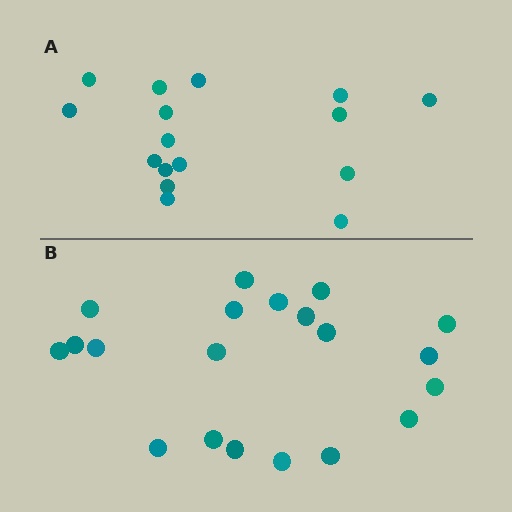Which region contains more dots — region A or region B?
Region B (the bottom region) has more dots.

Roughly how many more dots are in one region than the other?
Region B has about 4 more dots than region A.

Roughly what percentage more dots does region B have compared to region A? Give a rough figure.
About 25% more.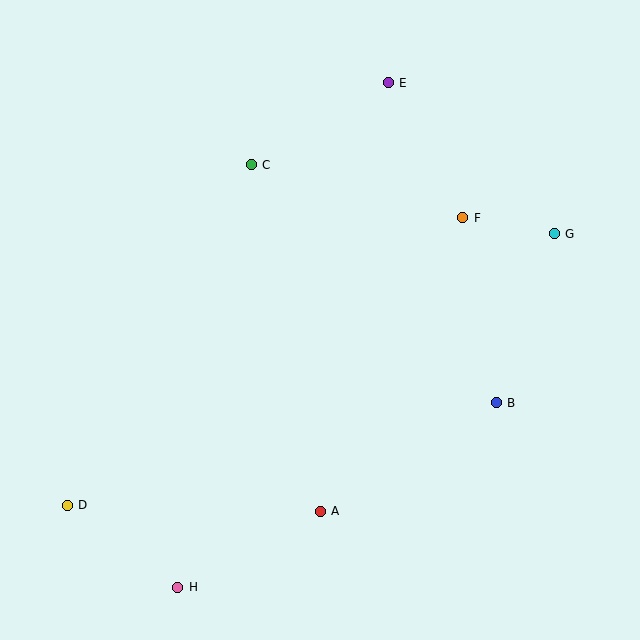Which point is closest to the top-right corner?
Point G is closest to the top-right corner.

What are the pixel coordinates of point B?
Point B is at (496, 403).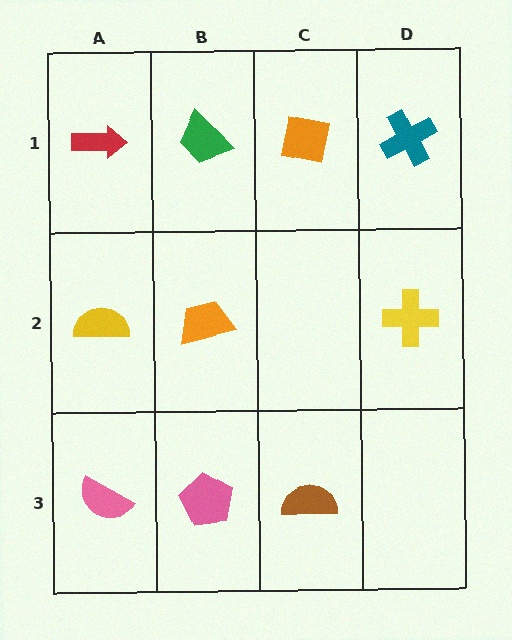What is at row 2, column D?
A yellow cross.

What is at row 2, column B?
An orange trapezoid.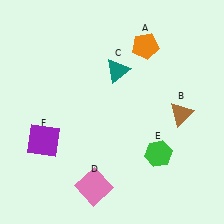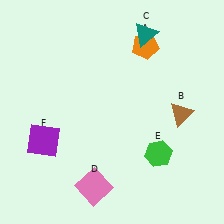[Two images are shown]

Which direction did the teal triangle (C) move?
The teal triangle (C) moved up.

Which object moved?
The teal triangle (C) moved up.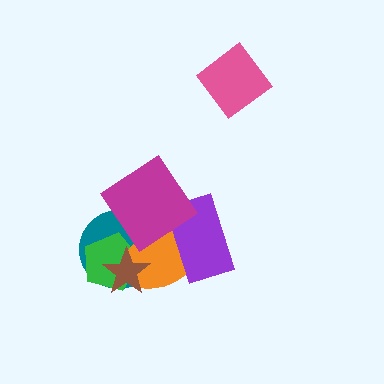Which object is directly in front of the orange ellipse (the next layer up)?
The brown star is directly in front of the orange ellipse.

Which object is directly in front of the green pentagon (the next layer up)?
The orange ellipse is directly in front of the green pentagon.